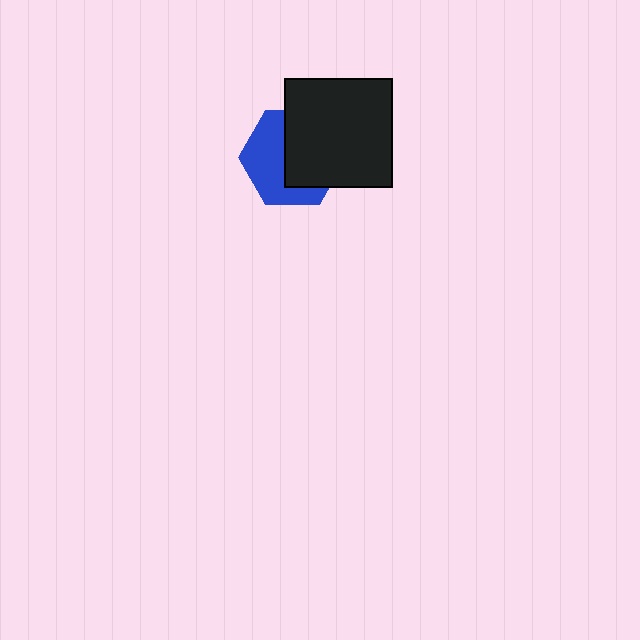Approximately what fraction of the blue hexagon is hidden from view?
Roughly 52% of the blue hexagon is hidden behind the black rectangle.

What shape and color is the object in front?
The object in front is a black rectangle.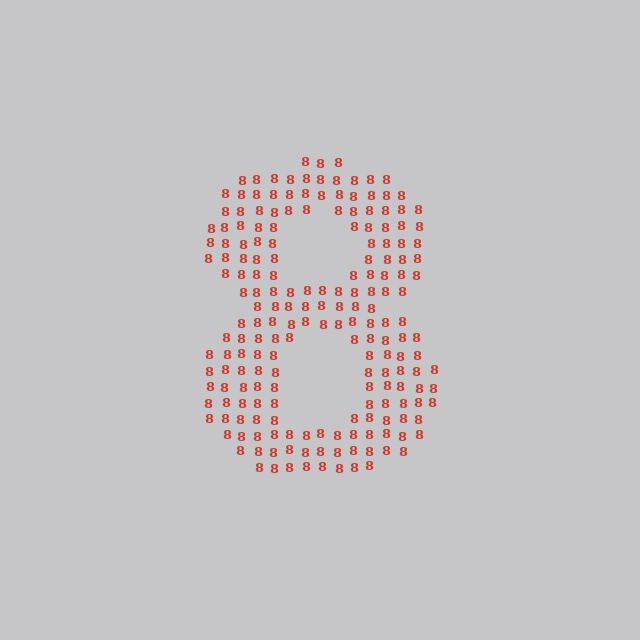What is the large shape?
The large shape is the digit 8.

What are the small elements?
The small elements are digit 8's.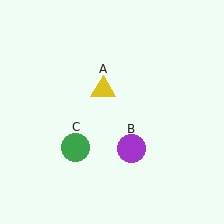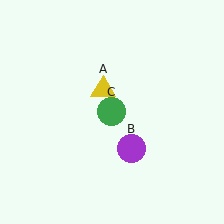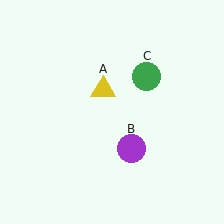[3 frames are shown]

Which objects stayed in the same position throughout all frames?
Yellow triangle (object A) and purple circle (object B) remained stationary.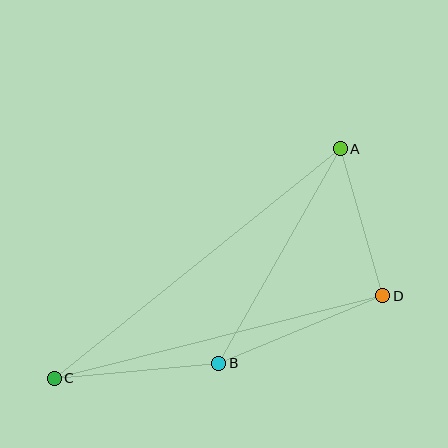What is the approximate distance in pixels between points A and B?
The distance between A and B is approximately 246 pixels.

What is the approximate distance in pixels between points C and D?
The distance between C and D is approximately 339 pixels.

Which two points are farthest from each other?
Points A and C are farthest from each other.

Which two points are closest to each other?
Points A and D are closest to each other.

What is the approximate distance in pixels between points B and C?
The distance between B and C is approximately 165 pixels.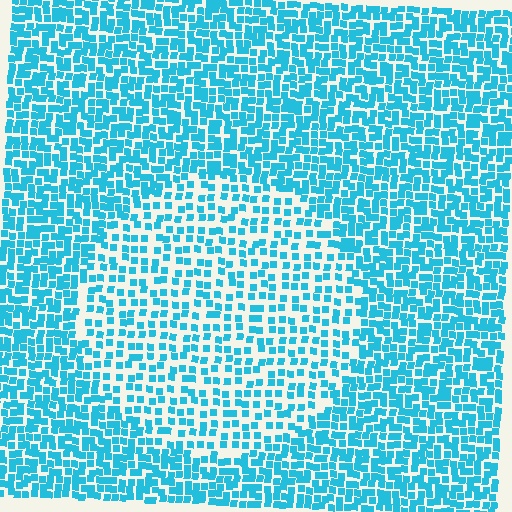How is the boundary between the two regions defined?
The boundary is defined by a change in element density (approximately 1.8x ratio). All elements are the same color, size, and shape.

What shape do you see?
I see a circle.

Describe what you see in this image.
The image contains small cyan elements arranged at two different densities. A circle-shaped region is visible where the elements are less densely packed than the surrounding area.